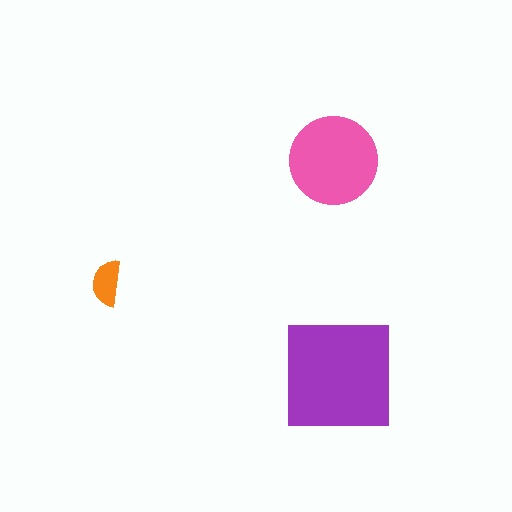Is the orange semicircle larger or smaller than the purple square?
Smaller.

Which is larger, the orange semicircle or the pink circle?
The pink circle.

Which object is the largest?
The purple square.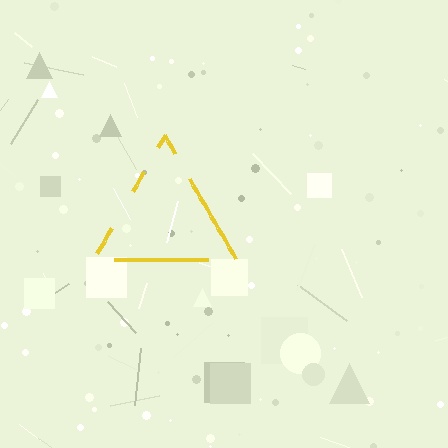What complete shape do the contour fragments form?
The contour fragments form a triangle.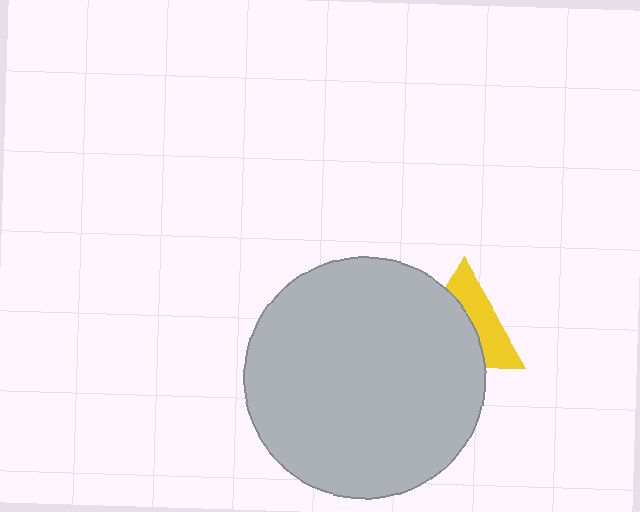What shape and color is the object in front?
The object in front is a light gray circle.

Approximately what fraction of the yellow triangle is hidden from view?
Roughly 57% of the yellow triangle is hidden behind the light gray circle.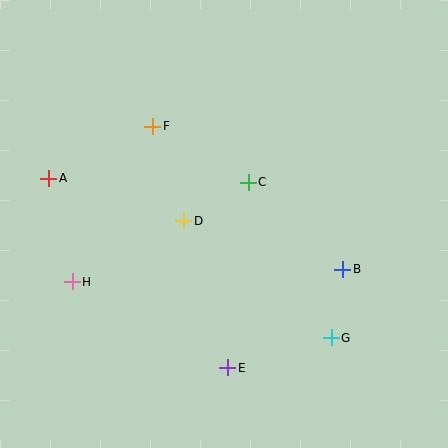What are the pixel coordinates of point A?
Point A is at (49, 178).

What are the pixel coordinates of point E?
Point E is at (228, 368).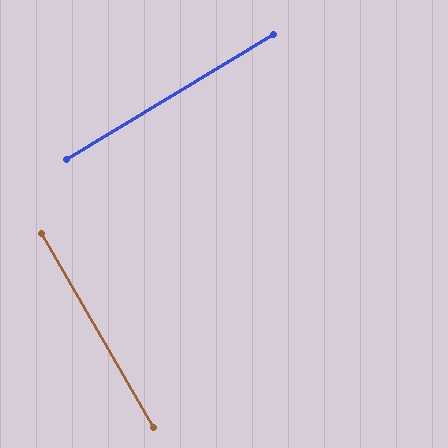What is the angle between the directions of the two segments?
Approximately 89 degrees.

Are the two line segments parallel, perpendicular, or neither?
Perpendicular — they meet at approximately 89°.